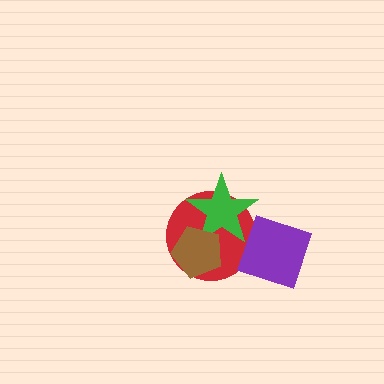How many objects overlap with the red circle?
3 objects overlap with the red circle.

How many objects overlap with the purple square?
1 object overlaps with the purple square.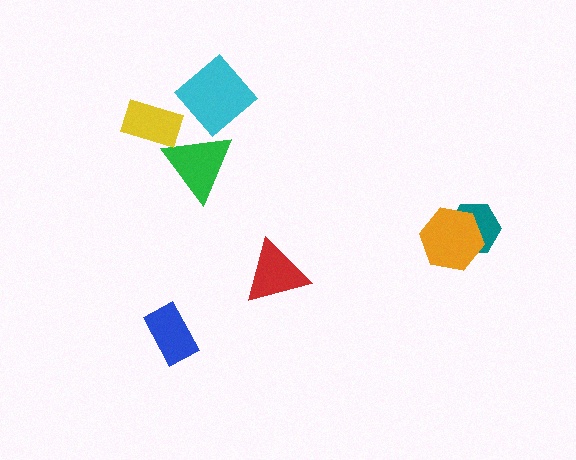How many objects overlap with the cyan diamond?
0 objects overlap with the cyan diamond.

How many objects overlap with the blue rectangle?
0 objects overlap with the blue rectangle.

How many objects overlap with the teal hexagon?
1 object overlaps with the teal hexagon.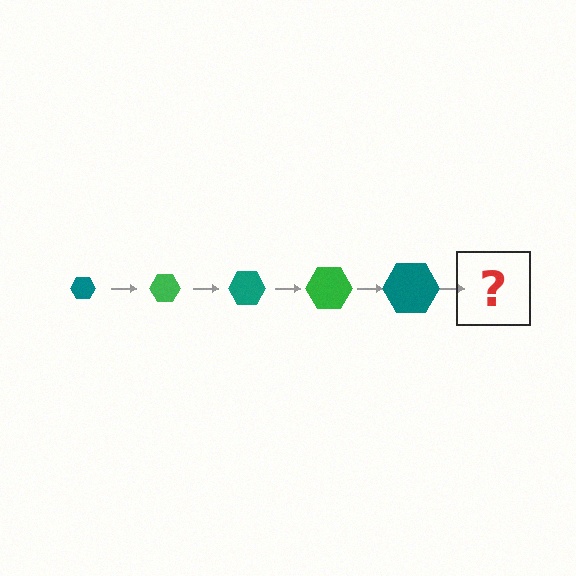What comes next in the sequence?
The next element should be a green hexagon, larger than the previous one.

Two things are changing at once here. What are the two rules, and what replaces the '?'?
The two rules are that the hexagon grows larger each step and the color cycles through teal and green. The '?' should be a green hexagon, larger than the previous one.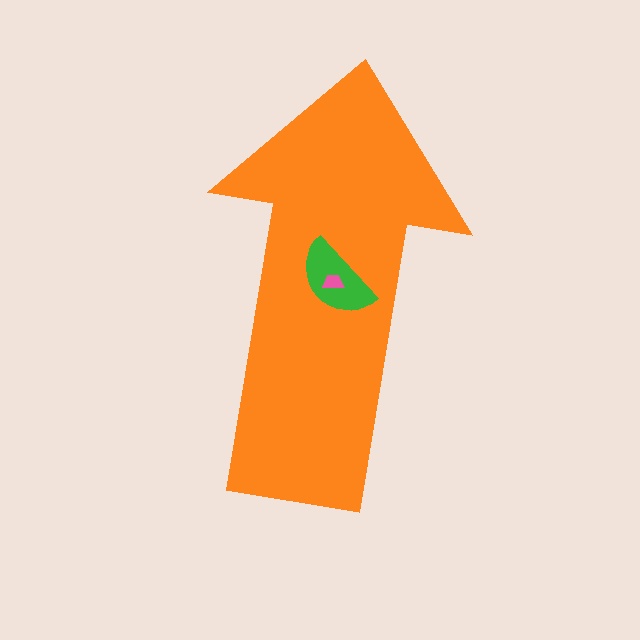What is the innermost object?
The pink trapezoid.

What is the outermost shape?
The orange arrow.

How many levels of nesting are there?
3.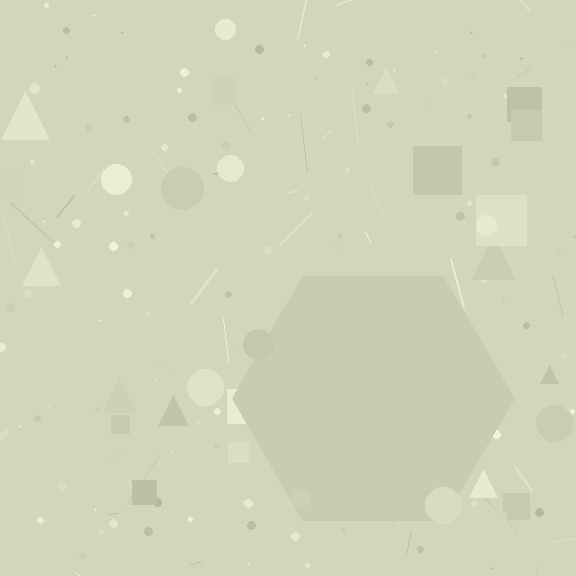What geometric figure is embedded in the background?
A hexagon is embedded in the background.